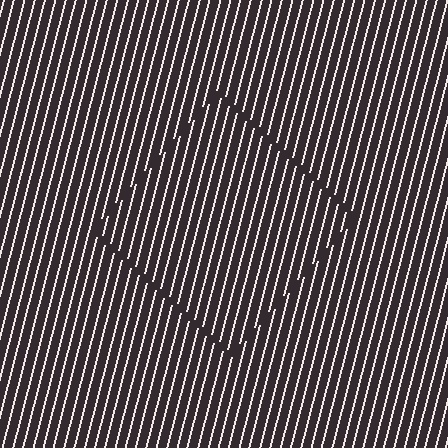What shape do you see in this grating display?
An illusory square. The interior of the shape contains the same grating, shifted by half a period — the contour is defined by the phase discontinuity where line-ends from the inner and outer gratings abut.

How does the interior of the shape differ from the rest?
The interior of the shape contains the same grating, shifted by half a period — the contour is defined by the phase discontinuity where line-ends from the inner and outer gratings abut.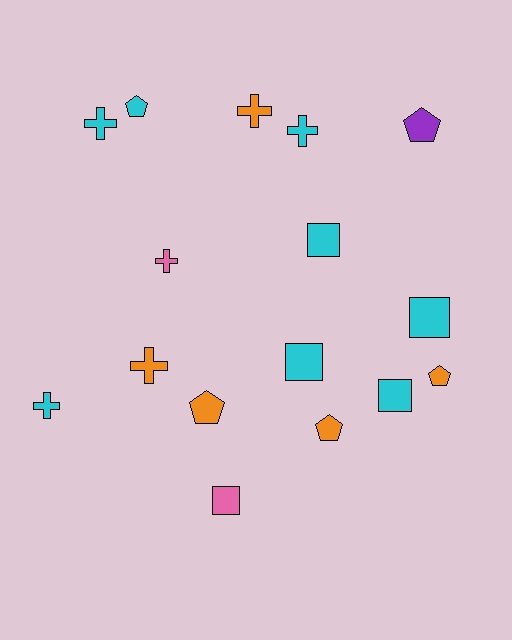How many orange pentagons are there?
There are 3 orange pentagons.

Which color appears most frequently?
Cyan, with 8 objects.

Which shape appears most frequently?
Cross, with 6 objects.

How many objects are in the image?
There are 16 objects.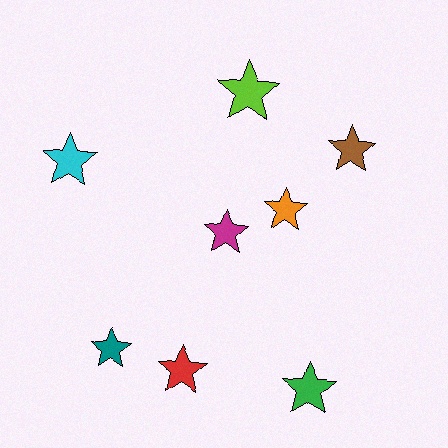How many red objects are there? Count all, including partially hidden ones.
There is 1 red object.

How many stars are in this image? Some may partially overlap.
There are 8 stars.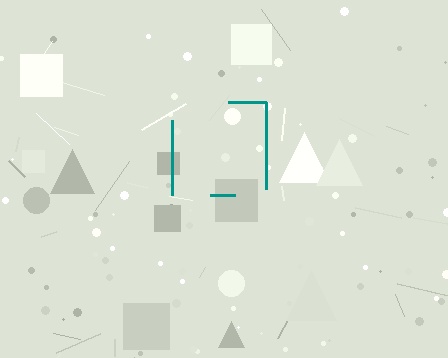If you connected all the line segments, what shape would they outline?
They would outline a square.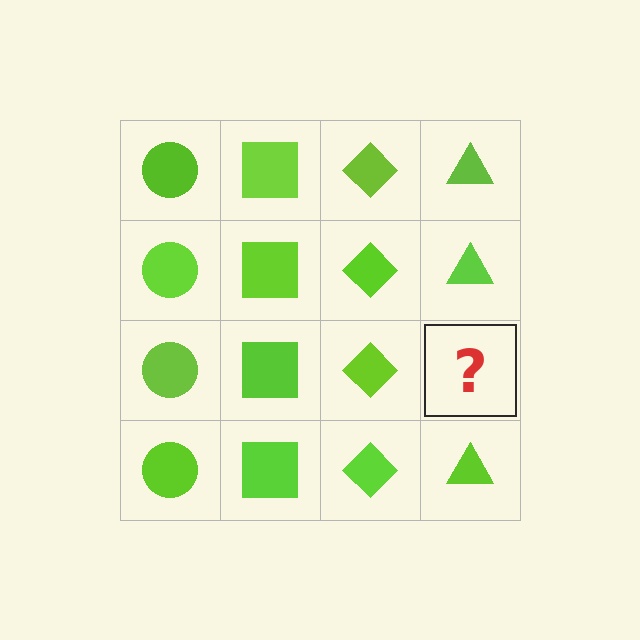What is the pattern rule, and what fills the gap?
The rule is that each column has a consistent shape. The gap should be filled with a lime triangle.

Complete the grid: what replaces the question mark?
The question mark should be replaced with a lime triangle.